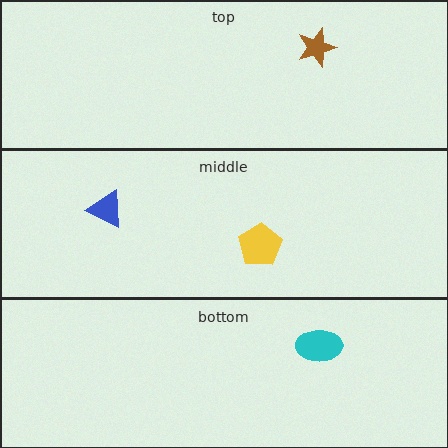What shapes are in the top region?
The brown star.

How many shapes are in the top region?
1.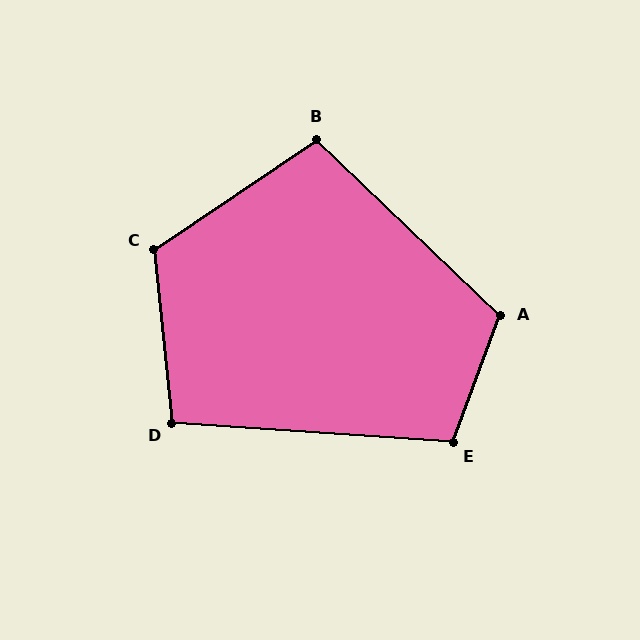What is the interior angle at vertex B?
Approximately 102 degrees (obtuse).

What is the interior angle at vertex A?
Approximately 113 degrees (obtuse).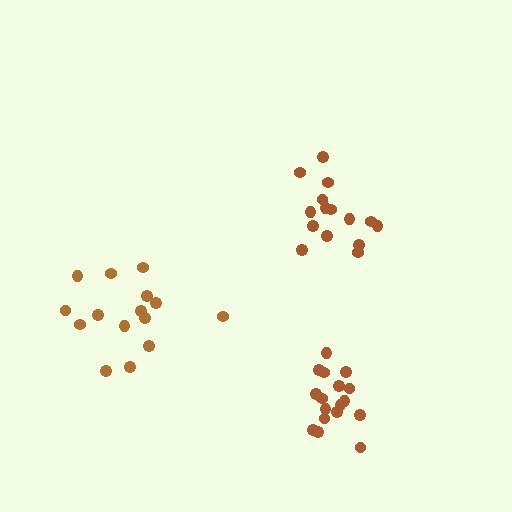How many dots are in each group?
Group 1: 15 dots, Group 2: 15 dots, Group 3: 17 dots (47 total).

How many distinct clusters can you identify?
There are 3 distinct clusters.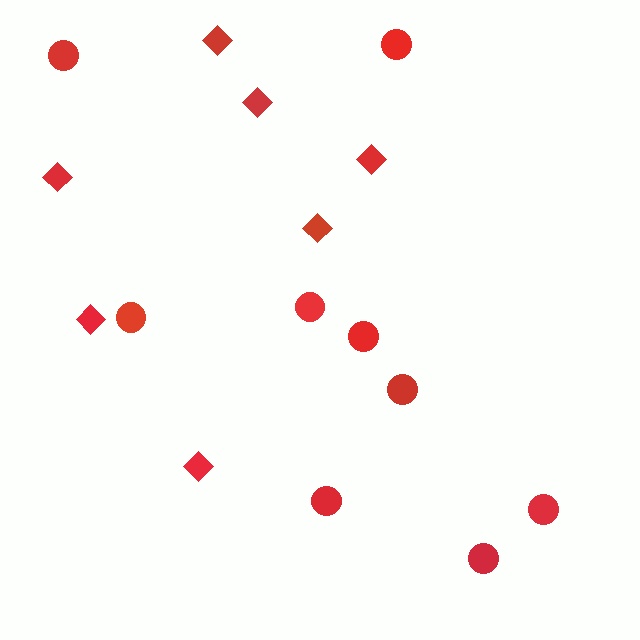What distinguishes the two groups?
There are 2 groups: one group of circles (9) and one group of diamonds (7).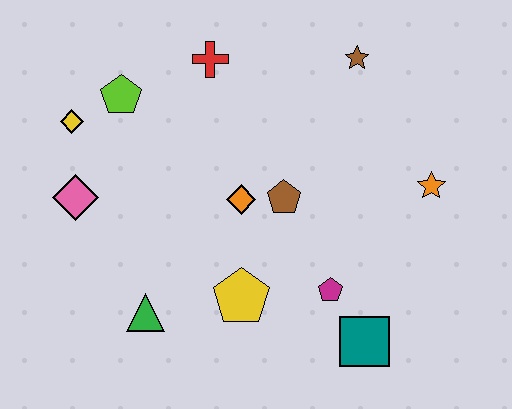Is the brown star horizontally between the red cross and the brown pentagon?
No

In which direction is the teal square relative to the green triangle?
The teal square is to the right of the green triangle.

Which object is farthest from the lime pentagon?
The teal square is farthest from the lime pentagon.